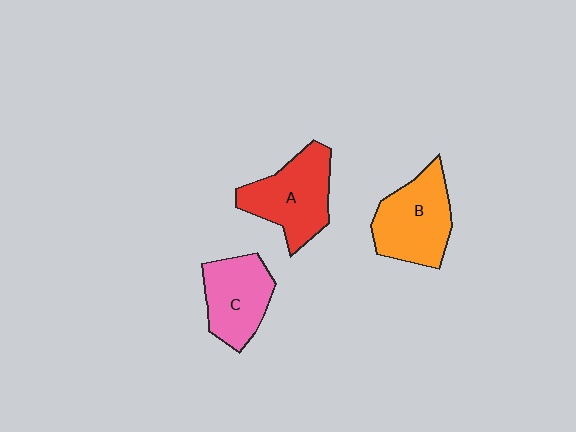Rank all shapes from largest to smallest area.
From largest to smallest: A (red), B (orange), C (pink).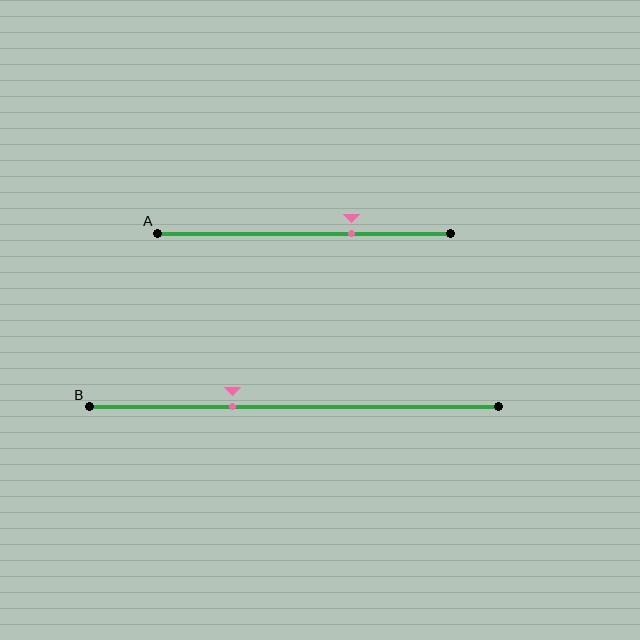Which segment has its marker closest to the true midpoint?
Segment B has its marker closest to the true midpoint.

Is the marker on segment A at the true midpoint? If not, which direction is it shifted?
No, the marker on segment A is shifted to the right by about 16% of the segment length.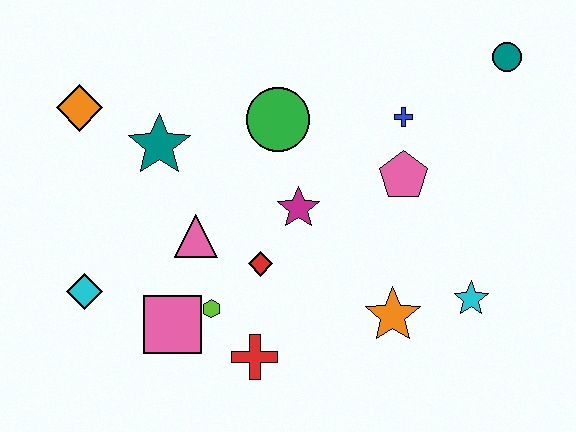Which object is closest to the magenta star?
The red diamond is closest to the magenta star.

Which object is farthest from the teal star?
The teal circle is farthest from the teal star.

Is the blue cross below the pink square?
No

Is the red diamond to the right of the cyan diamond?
Yes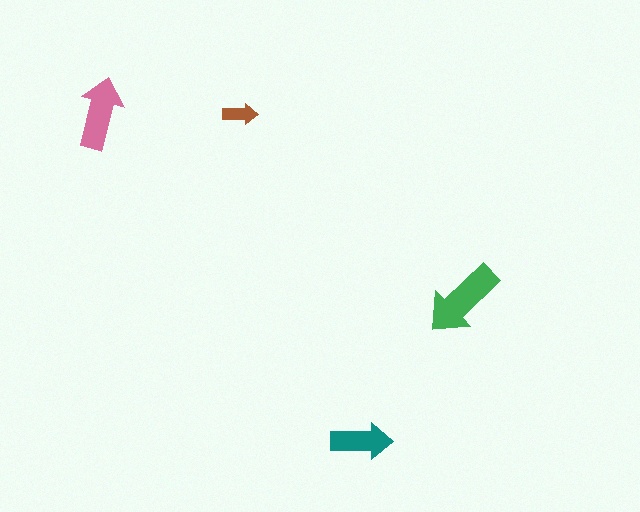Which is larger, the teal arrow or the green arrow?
The green one.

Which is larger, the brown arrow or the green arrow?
The green one.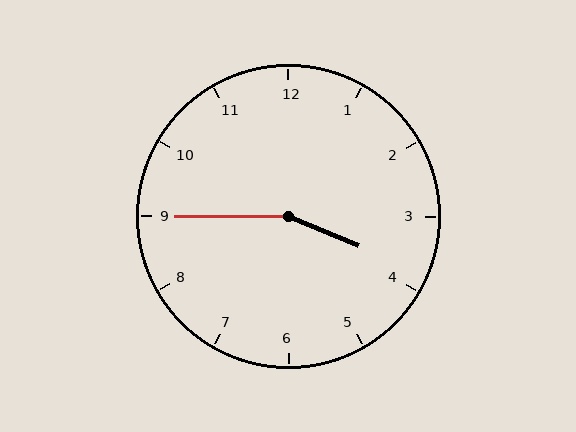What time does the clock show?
3:45.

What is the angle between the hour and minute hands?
Approximately 158 degrees.